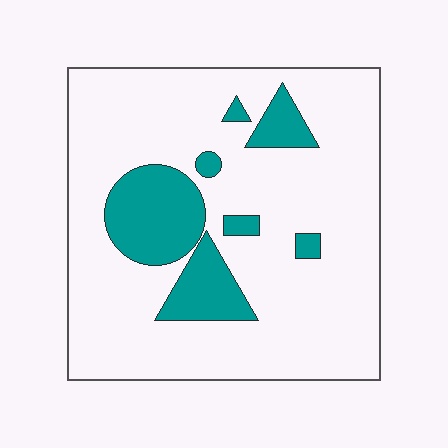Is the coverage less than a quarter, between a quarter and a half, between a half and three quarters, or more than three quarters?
Less than a quarter.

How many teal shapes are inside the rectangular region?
7.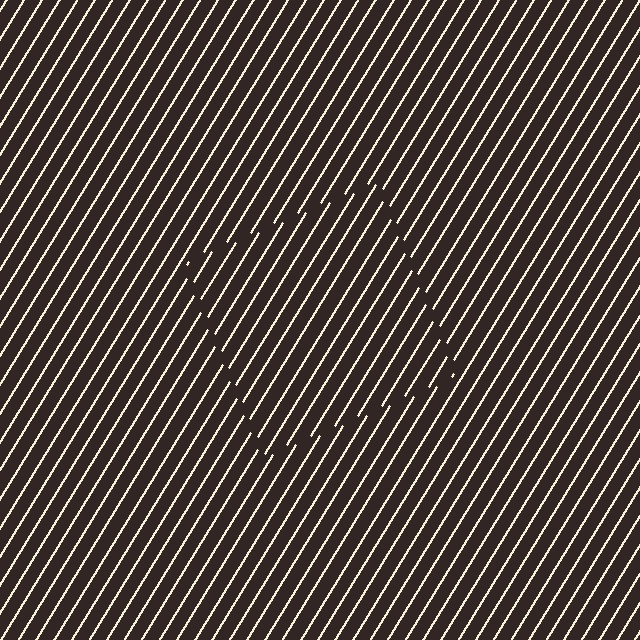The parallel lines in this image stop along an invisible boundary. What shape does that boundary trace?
An illusory square. The interior of the shape contains the same grating, shifted by half a period — the contour is defined by the phase discontinuity where line-ends from the inner and outer gratings abut.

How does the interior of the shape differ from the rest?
The interior of the shape contains the same grating, shifted by half a period — the contour is defined by the phase discontinuity where line-ends from the inner and outer gratings abut.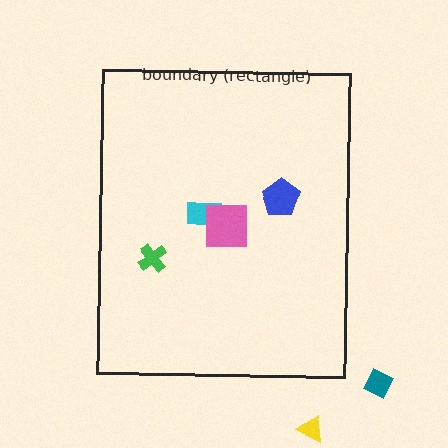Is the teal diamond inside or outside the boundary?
Outside.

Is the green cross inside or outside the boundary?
Inside.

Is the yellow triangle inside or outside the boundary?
Outside.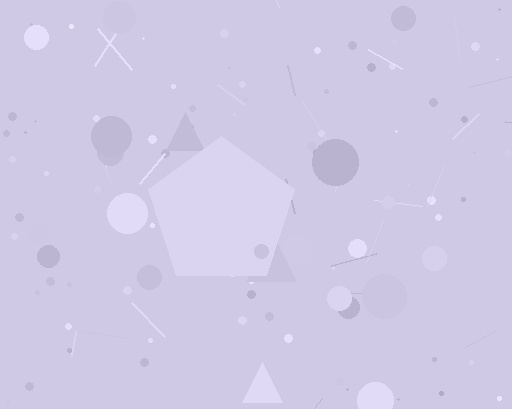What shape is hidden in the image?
A pentagon is hidden in the image.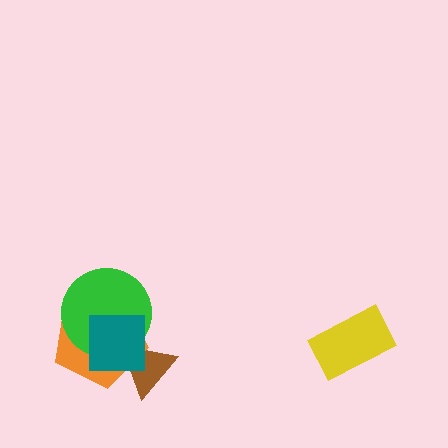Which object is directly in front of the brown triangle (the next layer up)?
The orange pentagon is directly in front of the brown triangle.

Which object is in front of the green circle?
The teal square is in front of the green circle.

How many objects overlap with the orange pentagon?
3 objects overlap with the orange pentagon.